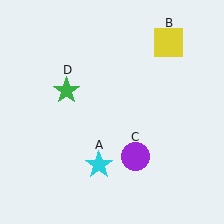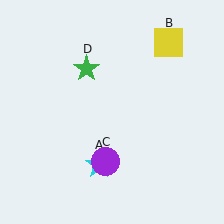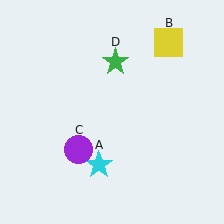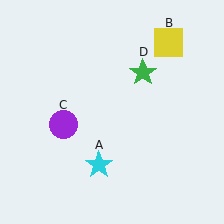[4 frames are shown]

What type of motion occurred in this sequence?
The purple circle (object C), green star (object D) rotated clockwise around the center of the scene.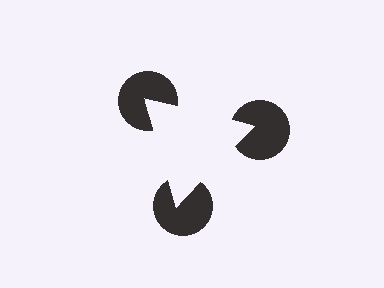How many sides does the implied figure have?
3 sides.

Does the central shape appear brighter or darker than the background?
It typically appears slightly brighter than the background, even though no actual brightness change is drawn.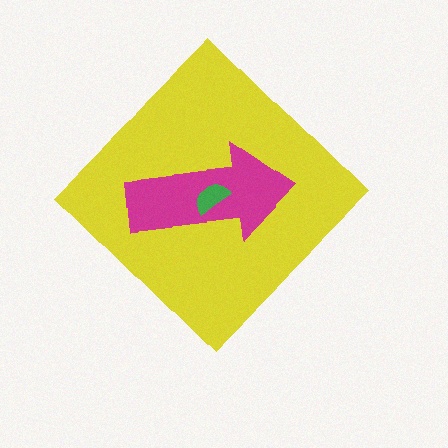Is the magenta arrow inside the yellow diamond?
Yes.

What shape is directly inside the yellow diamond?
The magenta arrow.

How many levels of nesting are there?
3.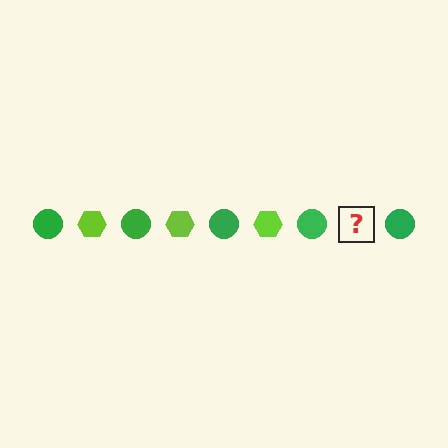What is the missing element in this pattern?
The missing element is a lime hexagon.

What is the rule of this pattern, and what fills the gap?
The rule is that the pattern alternates between green circle and lime hexagon. The gap should be filled with a lime hexagon.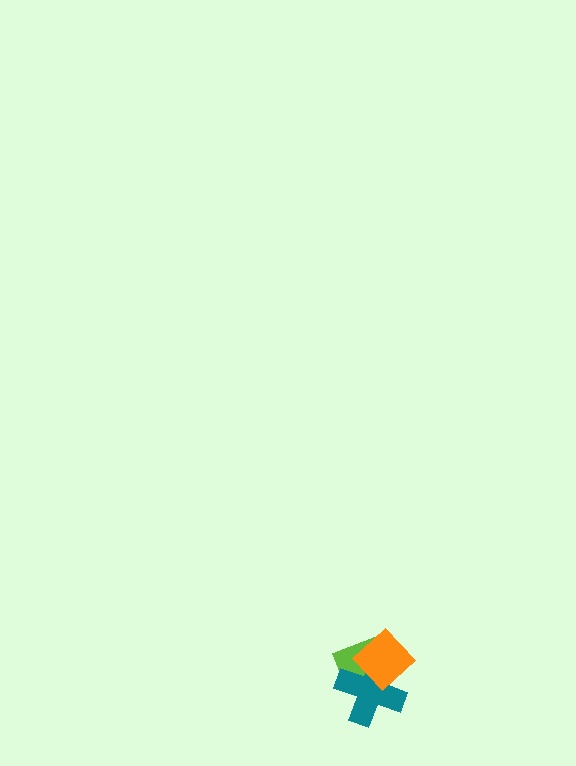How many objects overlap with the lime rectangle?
2 objects overlap with the lime rectangle.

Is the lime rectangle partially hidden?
Yes, it is partially covered by another shape.